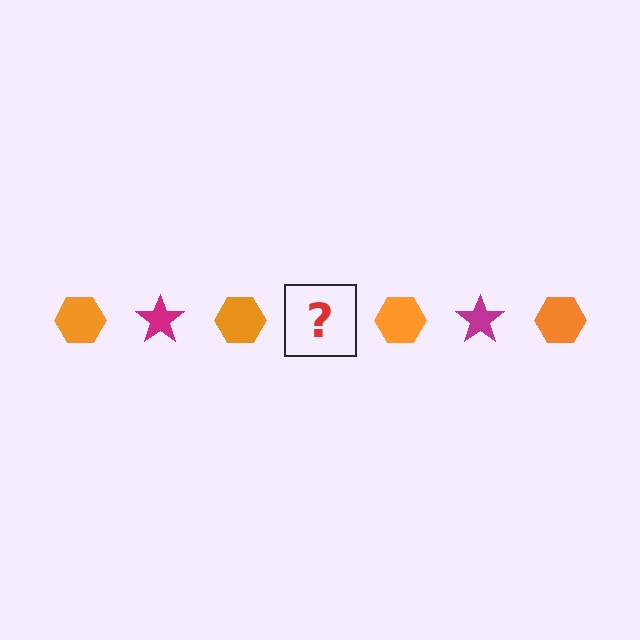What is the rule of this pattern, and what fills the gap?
The rule is that the pattern alternates between orange hexagon and magenta star. The gap should be filled with a magenta star.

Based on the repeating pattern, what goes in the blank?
The blank should be a magenta star.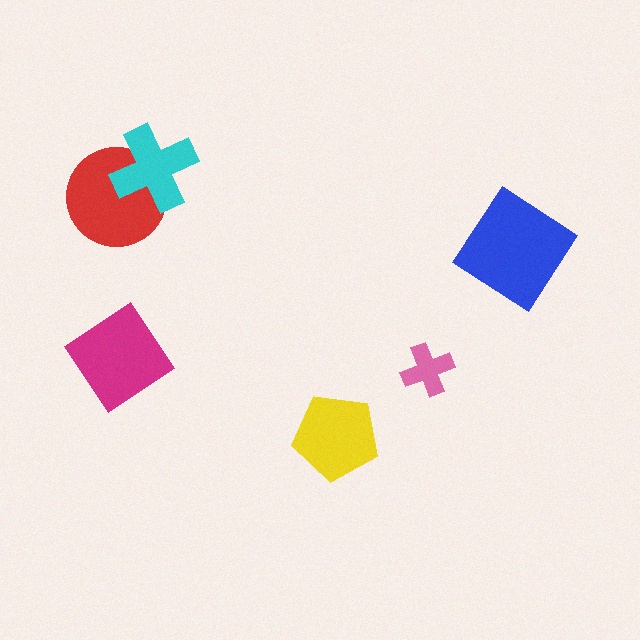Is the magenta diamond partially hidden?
No, no other shape covers it.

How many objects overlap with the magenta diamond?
0 objects overlap with the magenta diamond.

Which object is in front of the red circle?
The cyan cross is in front of the red circle.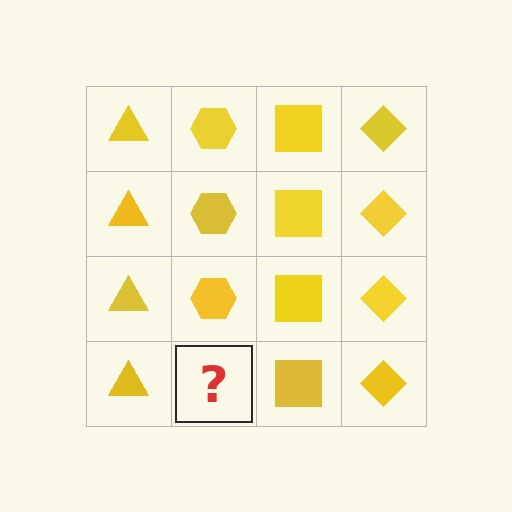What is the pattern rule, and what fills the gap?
The rule is that each column has a consistent shape. The gap should be filled with a yellow hexagon.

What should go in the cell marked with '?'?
The missing cell should contain a yellow hexagon.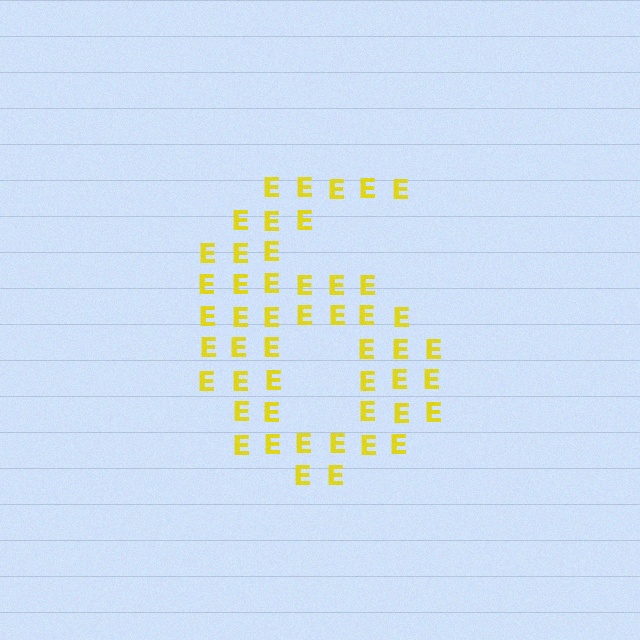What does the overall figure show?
The overall figure shows the digit 6.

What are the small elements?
The small elements are letter E's.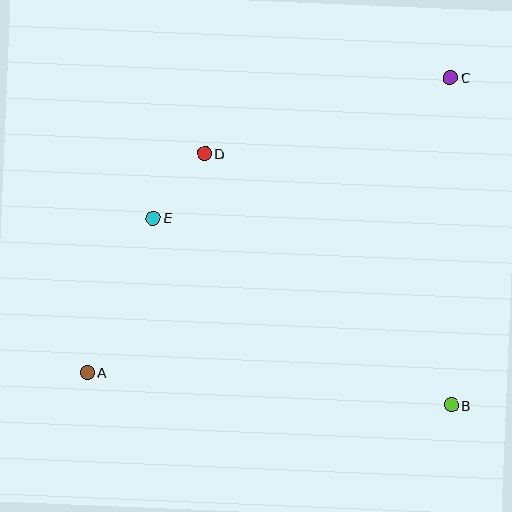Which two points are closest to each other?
Points D and E are closest to each other.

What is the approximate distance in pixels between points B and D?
The distance between B and D is approximately 352 pixels.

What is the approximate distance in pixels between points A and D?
The distance between A and D is approximately 248 pixels.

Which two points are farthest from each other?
Points A and C are farthest from each other.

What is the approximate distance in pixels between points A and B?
The distance between A and B is approximately 366 pixels.